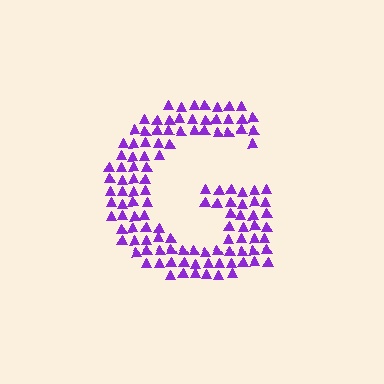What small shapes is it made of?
It is made of small triangles.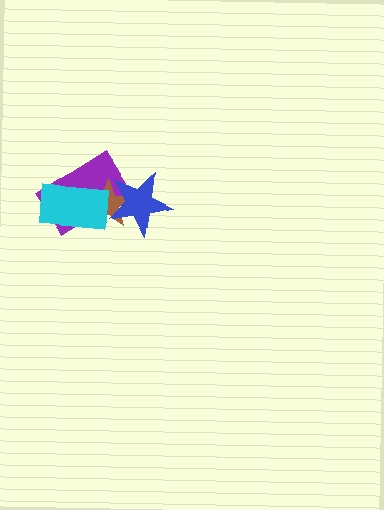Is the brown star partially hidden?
Yes, it is partially covered by another shape.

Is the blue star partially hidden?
No, no other shape covers it.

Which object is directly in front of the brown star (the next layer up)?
The blue star is directly in front of the brown star.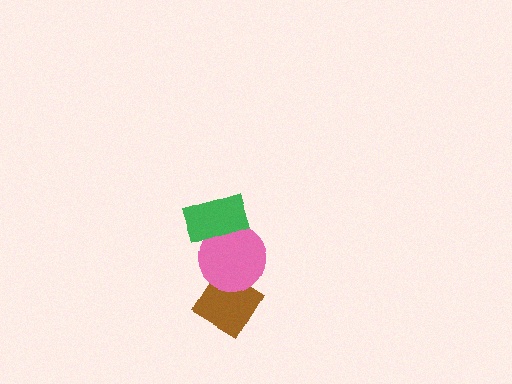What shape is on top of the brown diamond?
The pink circle is on top of the brown diamond.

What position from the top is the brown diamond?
The brown diamond is 3rd from the top.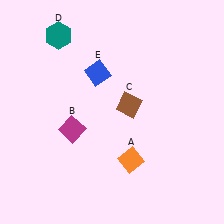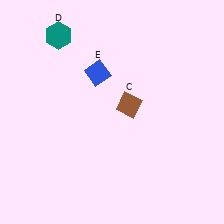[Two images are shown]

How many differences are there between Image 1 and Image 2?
There are 2 differences between the two images.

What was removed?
The magenta diamond (B), the orange diamond (A) were removed in Image 2.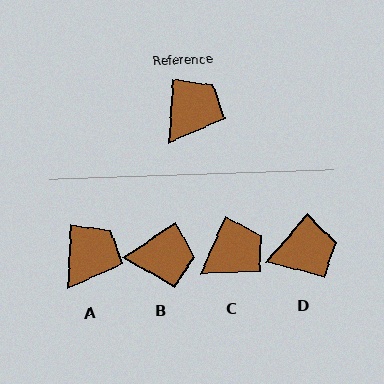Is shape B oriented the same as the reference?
No, it is off by about 53 degrees.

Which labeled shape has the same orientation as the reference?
A.